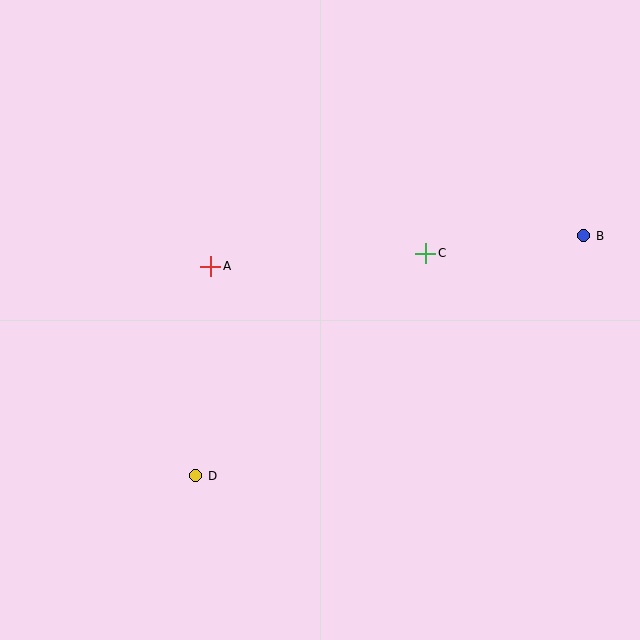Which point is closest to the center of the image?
Point A at (211, 266) is closest to the center.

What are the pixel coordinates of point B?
Point B is at (584, 236).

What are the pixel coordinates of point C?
Point C is at (426, 253).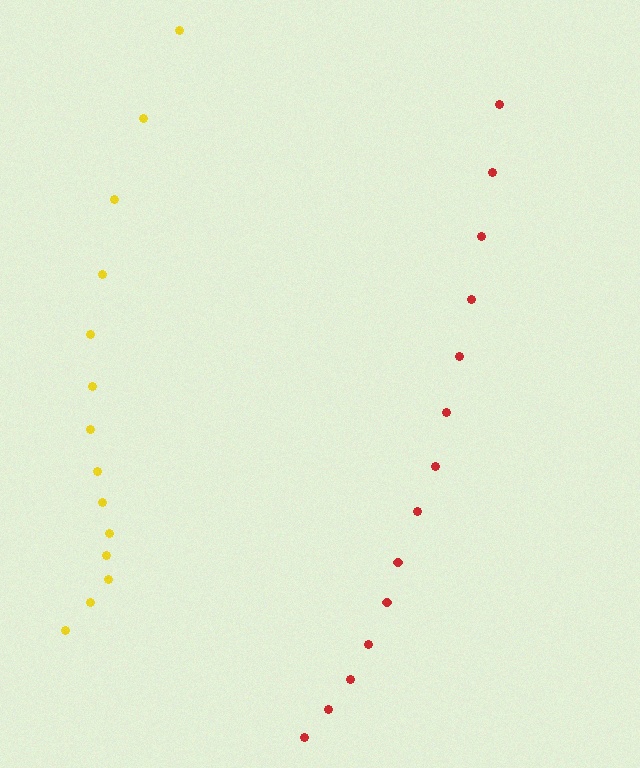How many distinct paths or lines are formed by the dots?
There are 2 distinct paths.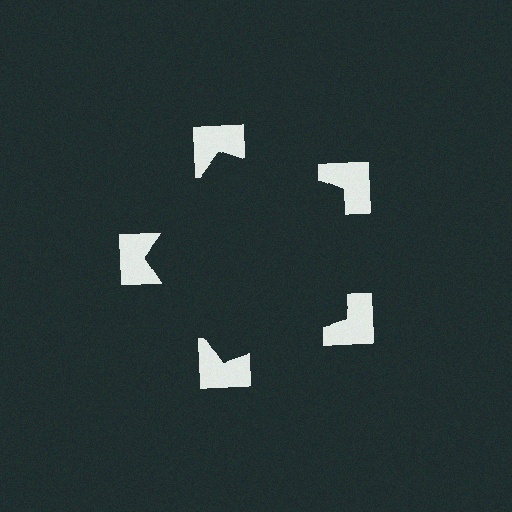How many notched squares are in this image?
There are 5 — one at each vertex of the illusory pentagon.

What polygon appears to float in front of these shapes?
An illusory pentagon — its edges are inferred from the aligned wedge cuts in the notched squares, not physically drawn.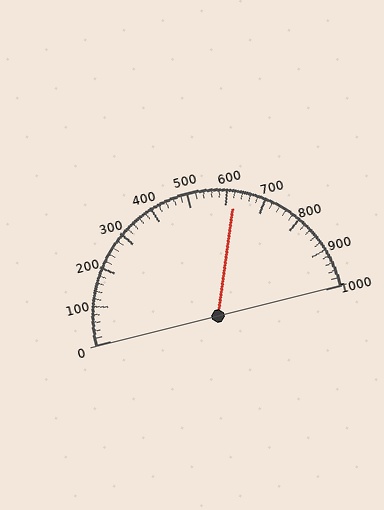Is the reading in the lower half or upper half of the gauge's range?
The reading is in the upper half of the range (0 to 1000).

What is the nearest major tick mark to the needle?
The nearest major tick mark is 600.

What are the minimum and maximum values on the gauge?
The gauge ranges from 0 to 1000.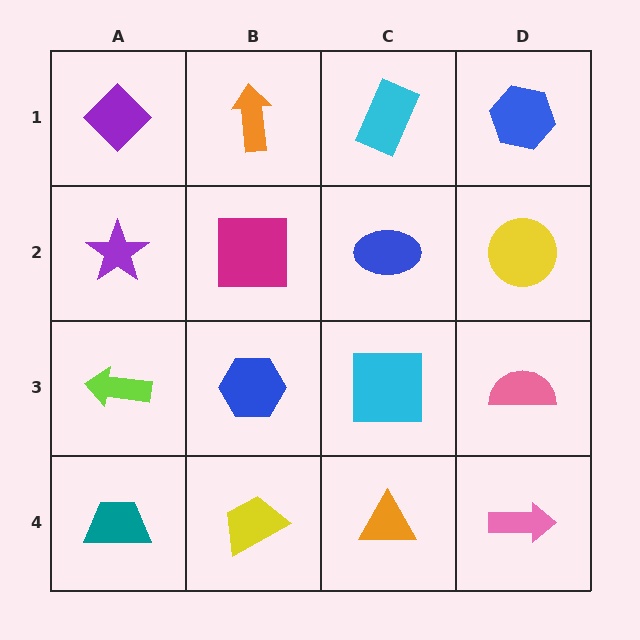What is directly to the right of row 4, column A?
A yellow trapezoid.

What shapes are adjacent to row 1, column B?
A magenta square (row 2, column B), a purple diamond (row 1, column A), a cyan rectangle (row 1, column C).